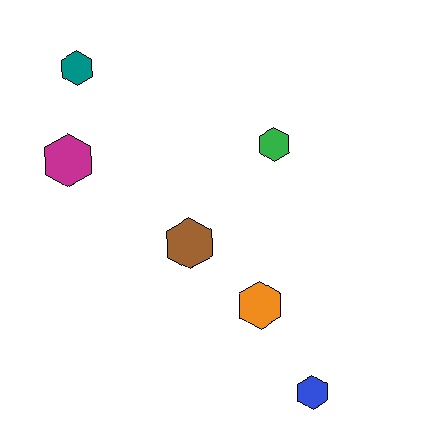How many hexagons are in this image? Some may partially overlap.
There are 6 hexagons.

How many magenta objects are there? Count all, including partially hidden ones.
There is 1 magenta object.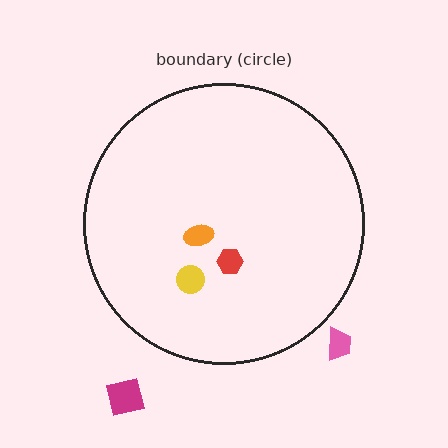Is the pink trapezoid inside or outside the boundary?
Outside.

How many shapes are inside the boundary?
3 inside, 2 outside.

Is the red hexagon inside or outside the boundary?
Inside.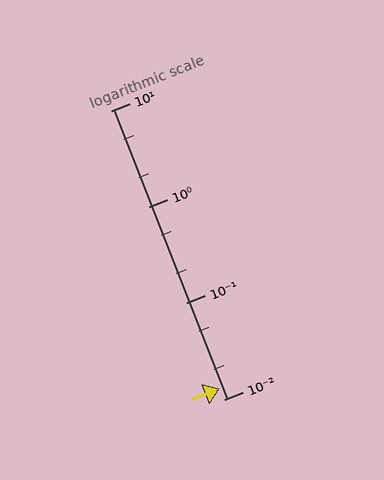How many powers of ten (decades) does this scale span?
The scale spans 3 decades, from 0.01 to 10.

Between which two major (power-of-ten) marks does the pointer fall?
The pointer is between 0.01 and 0.1.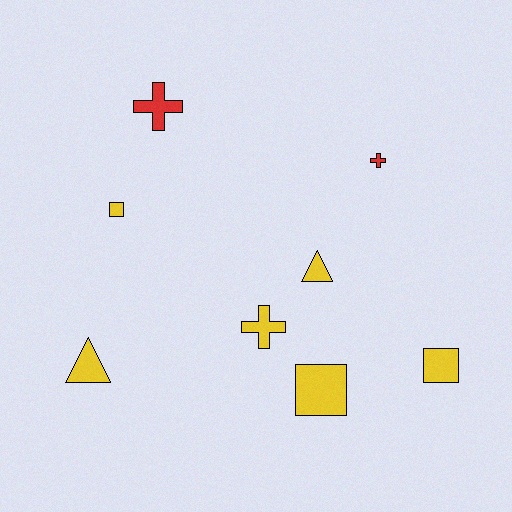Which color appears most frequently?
Yellow, with 6 objects.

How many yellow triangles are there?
There are 2 yellow triangles.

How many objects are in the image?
There are 8 objects.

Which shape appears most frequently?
Cross, with 3 objects.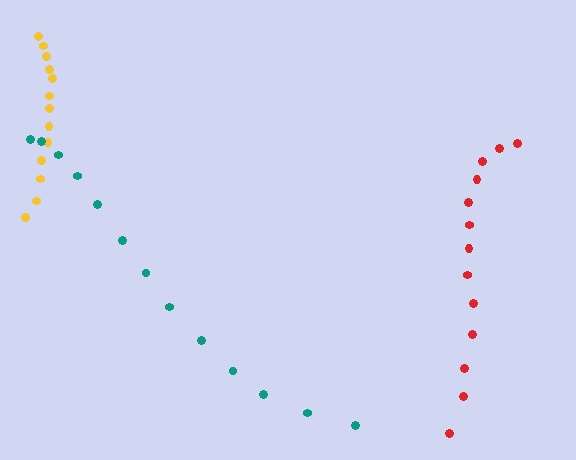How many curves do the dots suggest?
There are 3 distinct paths.